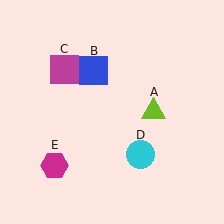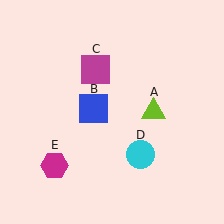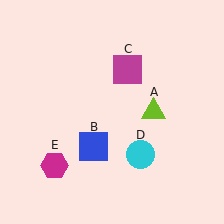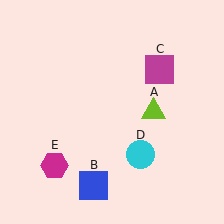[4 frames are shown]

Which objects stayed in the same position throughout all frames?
Lime triangle (object A) and cyan circle (object D) and magenta hexagon (object E) remained stationary.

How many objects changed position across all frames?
2 objects changed position: blue square (object B), magenta square (object C).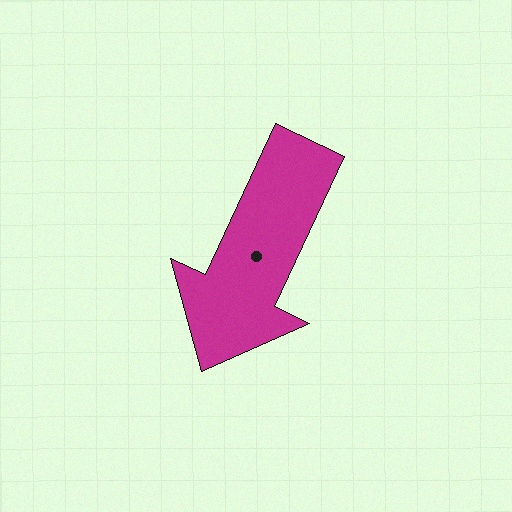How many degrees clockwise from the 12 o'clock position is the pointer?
Approximately 205 degrees.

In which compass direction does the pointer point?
Southwest.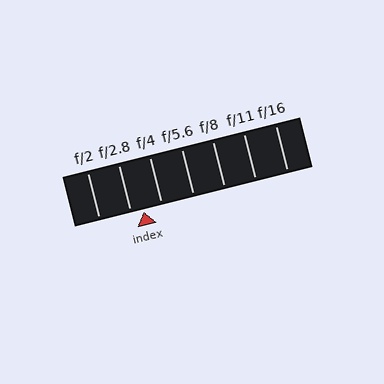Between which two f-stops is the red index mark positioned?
The index mark is between f/2.8 and f/4.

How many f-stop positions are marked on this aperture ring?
There are 7 f-stop positions marked.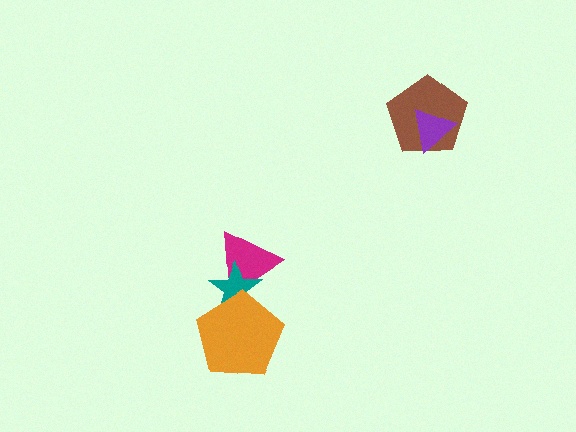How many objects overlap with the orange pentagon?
2 objects overlap with the orange pentagon.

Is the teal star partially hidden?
Yes, it is partially covered by another shape.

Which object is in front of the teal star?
The orange pentagon is in front of the teal star.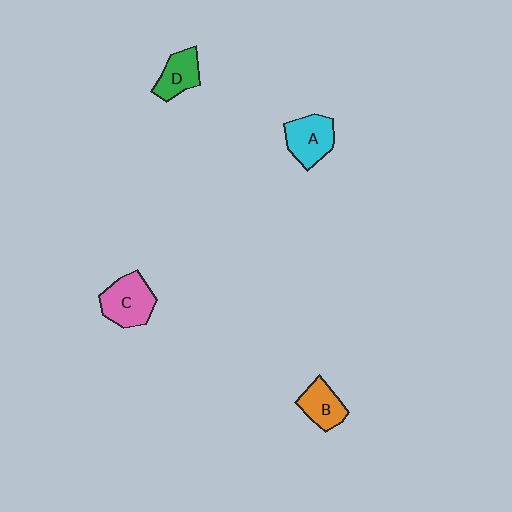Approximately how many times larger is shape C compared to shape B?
Approximately 1.4 times.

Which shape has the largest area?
Shape C (pink).